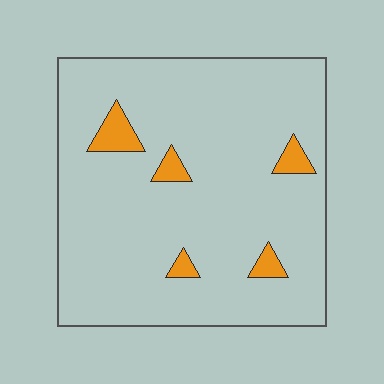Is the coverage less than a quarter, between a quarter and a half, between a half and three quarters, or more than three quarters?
Less than a quarter.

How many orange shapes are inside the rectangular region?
5.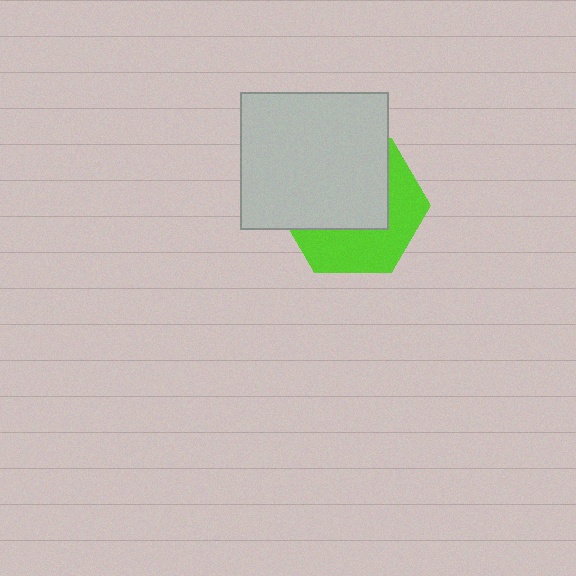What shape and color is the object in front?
The object in front is a light gray rectangle.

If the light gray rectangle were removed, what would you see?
You would see the complete lime hexagon.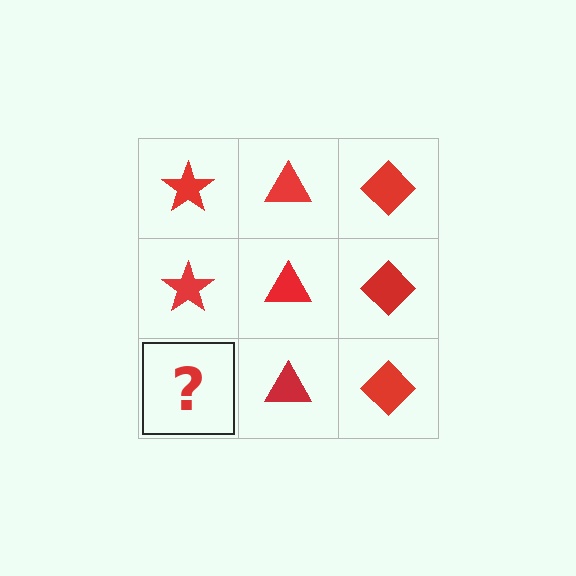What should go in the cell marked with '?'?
The missing cell should contain a red star.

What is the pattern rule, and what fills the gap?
The rule is that each column has a consistent shape. The gap should be filled with a red star.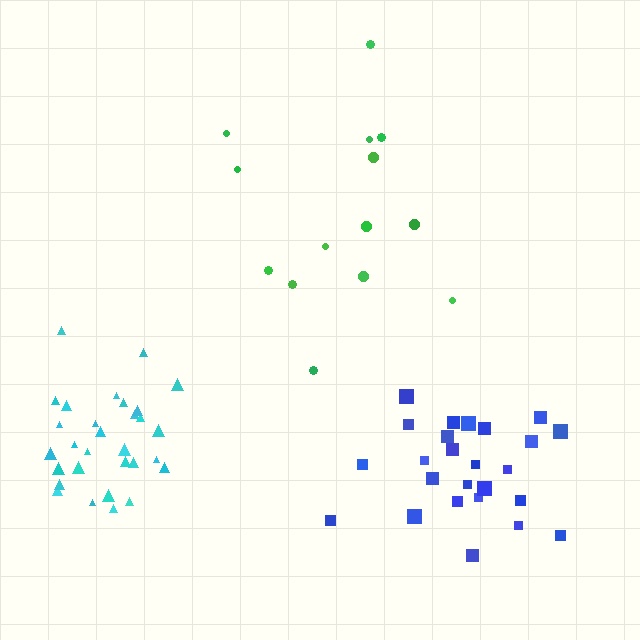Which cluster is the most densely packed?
Cyan.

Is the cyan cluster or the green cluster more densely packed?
Cyan.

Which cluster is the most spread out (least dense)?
Green.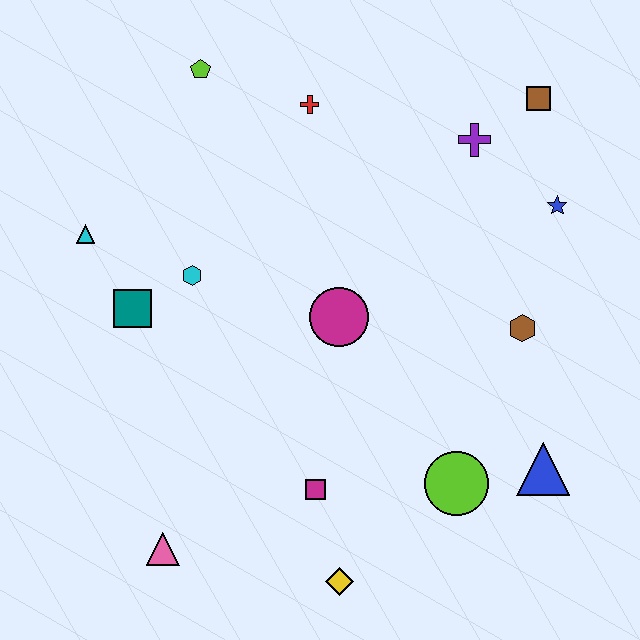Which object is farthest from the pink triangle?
The brown square is farthest from the pink triangle.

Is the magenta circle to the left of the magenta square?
No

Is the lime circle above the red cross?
No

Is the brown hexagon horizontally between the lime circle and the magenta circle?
No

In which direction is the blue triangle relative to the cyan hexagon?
The blue triangle is to the right of the cyan hexagon.